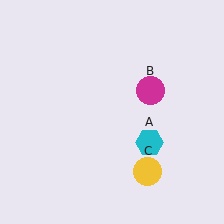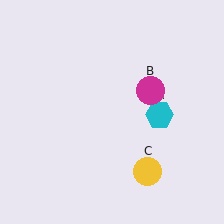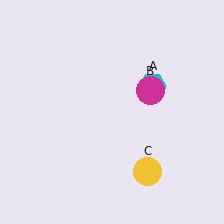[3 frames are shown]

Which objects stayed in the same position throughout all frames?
Magenta circle (object B) and yellow circle (object C) remained stationary.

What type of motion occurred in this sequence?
The cyan hexagon (object A) rotated counterclockwise around the center of the scene.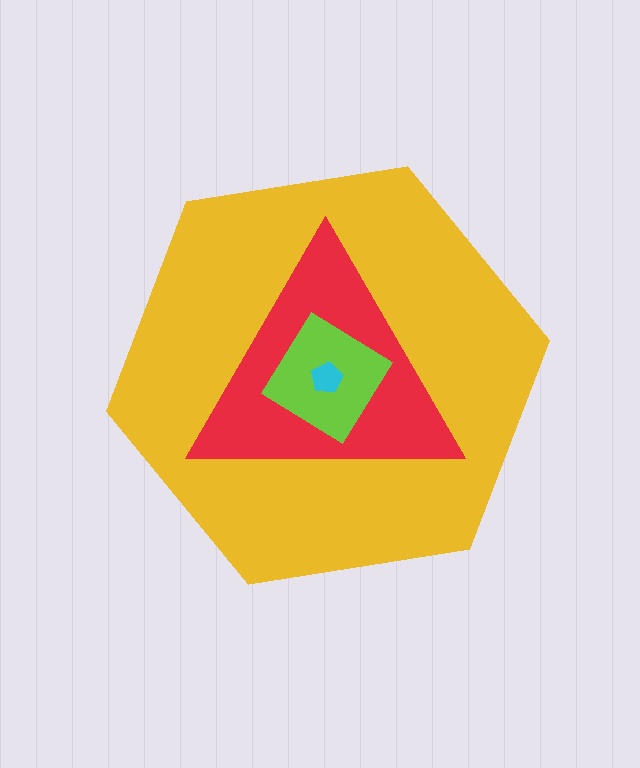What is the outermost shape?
The yellow hexagon.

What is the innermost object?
The cyan pentagon.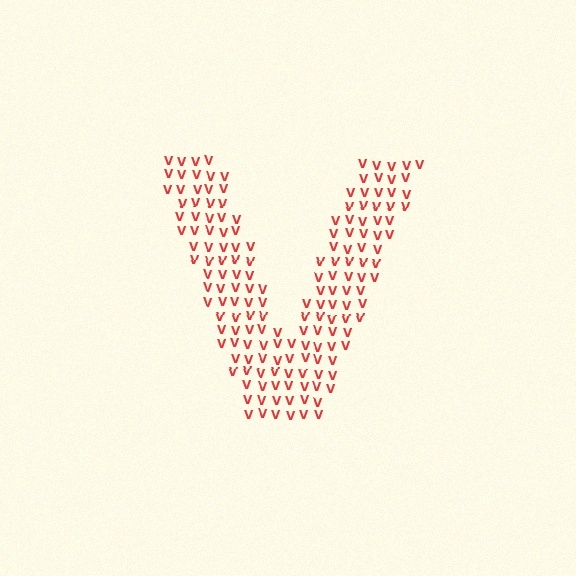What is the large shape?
The large shape is the letter V.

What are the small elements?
The small elements are letter V's.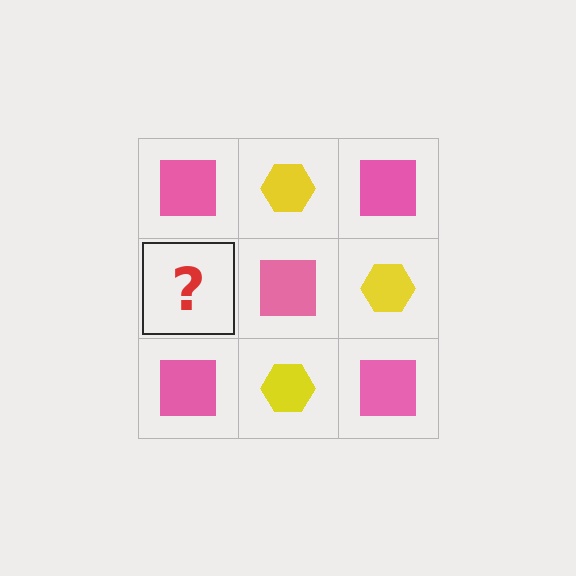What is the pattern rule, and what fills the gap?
The rule is that it alternates pink square and yellow hexagon in a checkerboard pattern. The gap should be filled with a yellow hexagon.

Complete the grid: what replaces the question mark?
The question mark should be replaced with a yellow hexagon.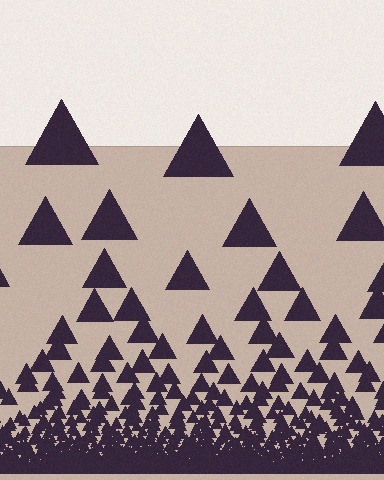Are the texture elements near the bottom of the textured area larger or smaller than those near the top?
Smaller. The gradient is inverted — elements near the bottom are smaller and denser.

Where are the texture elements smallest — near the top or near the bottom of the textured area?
Near the bottom.